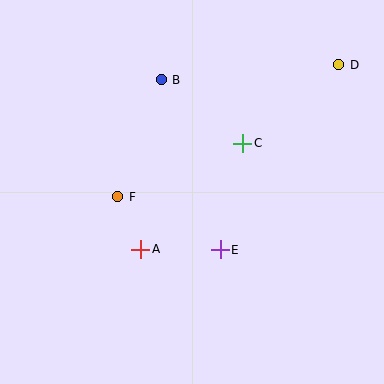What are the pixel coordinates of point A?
Point A is at (141, 249).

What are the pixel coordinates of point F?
Point F is at (118, 197).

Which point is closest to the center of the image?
Point E at (220, 250) is closest to the center.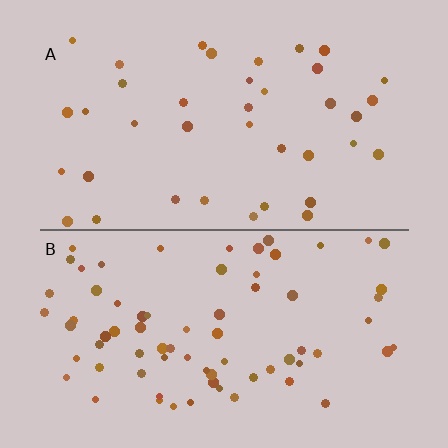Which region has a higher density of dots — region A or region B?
B (the bottom).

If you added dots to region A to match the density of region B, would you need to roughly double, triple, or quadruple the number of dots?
Approximately double.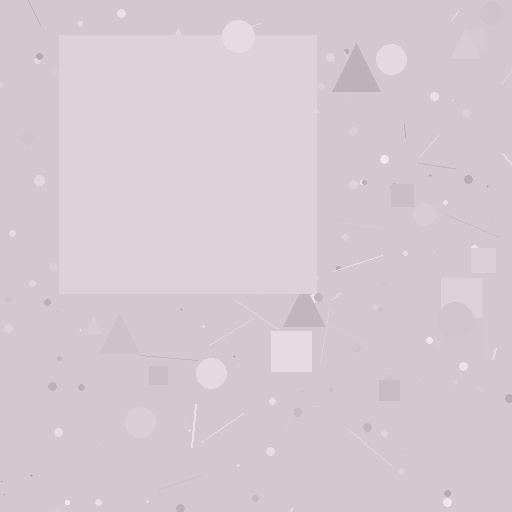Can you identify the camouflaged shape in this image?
The camouflaged shape is a square.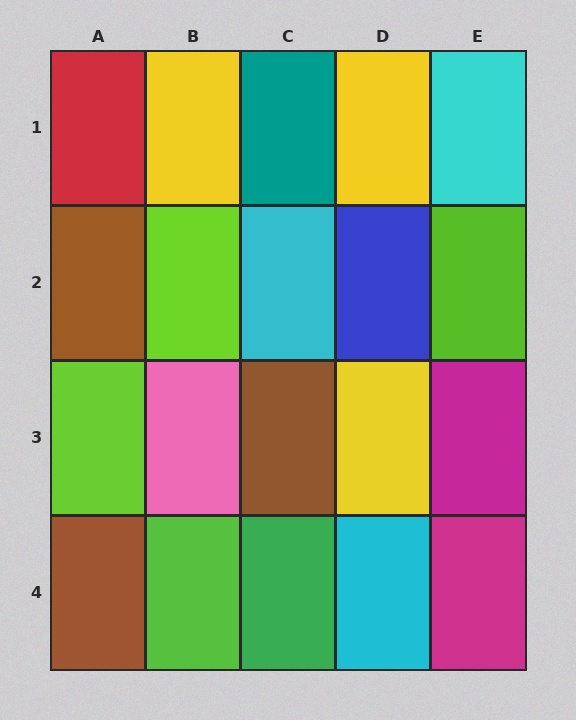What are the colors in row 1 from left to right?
Red, yellow, teal, yellow, cyan.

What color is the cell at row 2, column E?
Lime.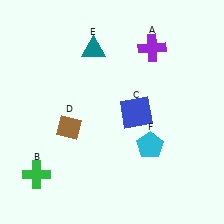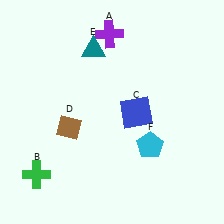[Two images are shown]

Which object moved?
The purple cross (A) moved left.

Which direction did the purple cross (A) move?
The purple cross (A) moved left.